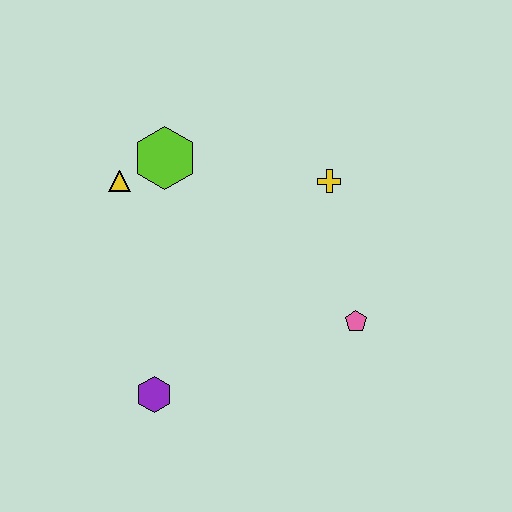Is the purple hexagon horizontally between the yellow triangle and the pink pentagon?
Yes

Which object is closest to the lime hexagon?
The yellow triangle is closest to the lime hexagon.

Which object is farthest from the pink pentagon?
The yellow triangle is farthest from the pink pentagon.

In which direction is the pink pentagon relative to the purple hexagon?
The pink pentagon is to the right of the purple hexagon.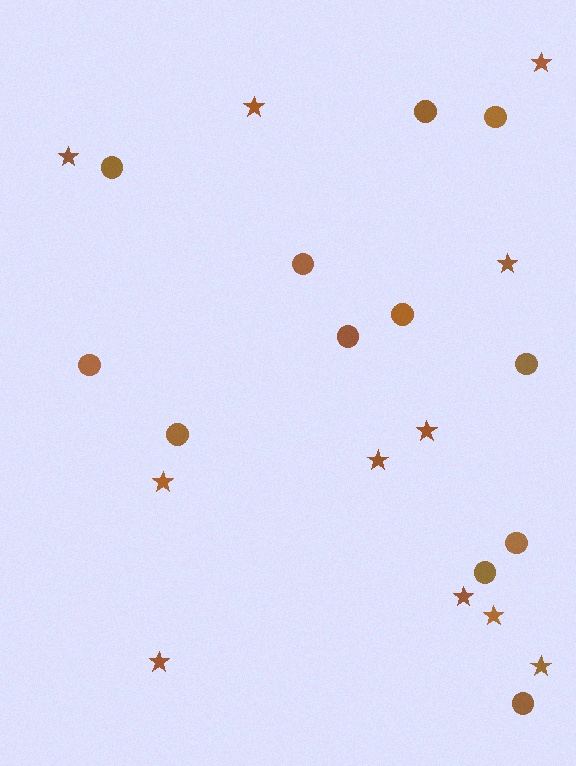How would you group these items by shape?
There are 2 groups: one group of circles (12) and one group of stars (11).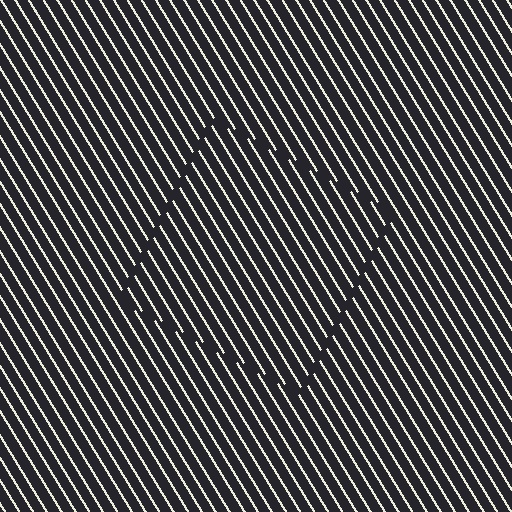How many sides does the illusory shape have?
4 sides — the line-ends trace a square.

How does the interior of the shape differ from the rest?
The interior of the shape contains the same grating, shifted by half a period — the contour is defined by the phase discontinuity where line-ends from the inner and outer gratings abut.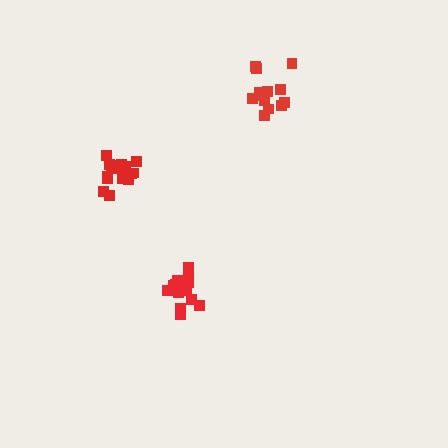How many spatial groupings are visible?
There are 3 spatial groupings.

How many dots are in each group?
Group 1: 18 dots, Group 2: 15 dots, Group 3: 15 dots (48 total).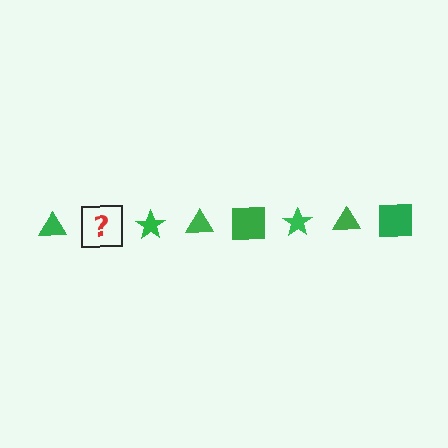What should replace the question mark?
The question mark should be replaced with a green square.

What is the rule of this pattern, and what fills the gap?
The rule is that the pattern cycles through triangle, square, star shapes in green. The gap should be filled with a green square.